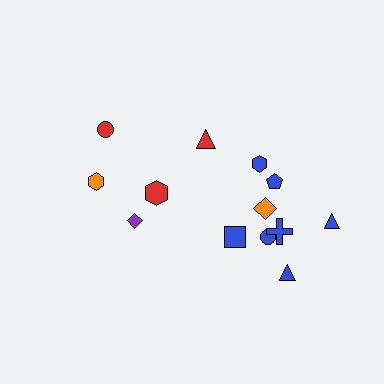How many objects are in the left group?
There are 5 objects.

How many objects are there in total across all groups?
There are 13 objects.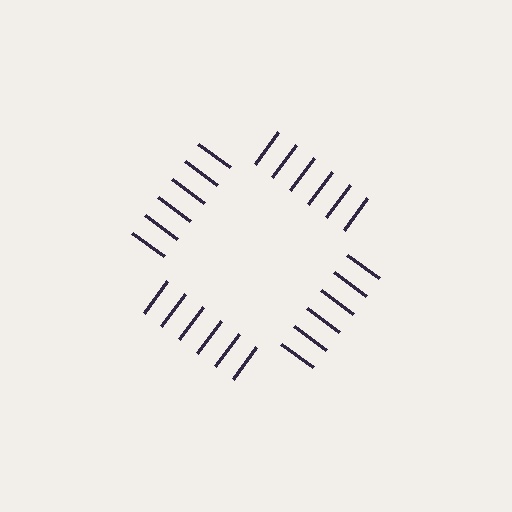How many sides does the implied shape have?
4 sides — the line-ends trace a square.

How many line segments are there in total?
24 — 6 along each of the 4 edges.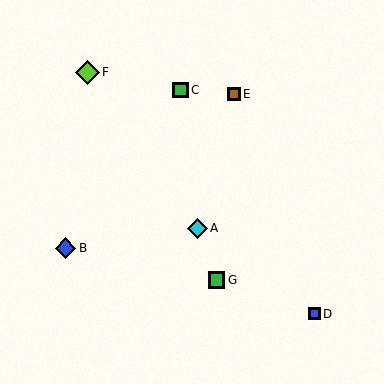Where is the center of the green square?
The center of the green square is at (181, 90).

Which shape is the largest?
The lime diamond (labeled F) is the largest.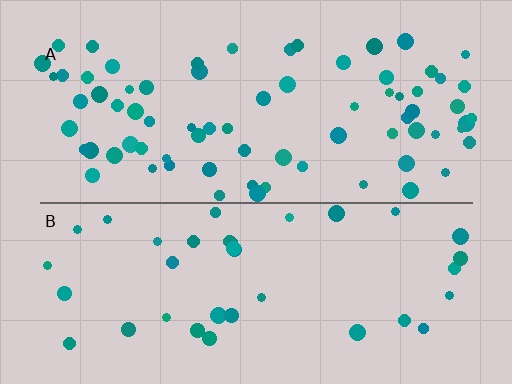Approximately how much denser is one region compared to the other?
Approximately 2.1× — region A over region B.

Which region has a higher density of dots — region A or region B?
A (the top).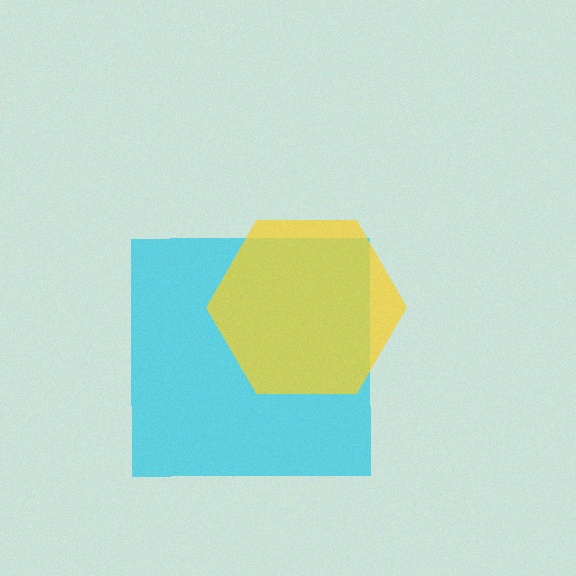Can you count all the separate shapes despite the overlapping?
Yes, there are 2 separate shapes.